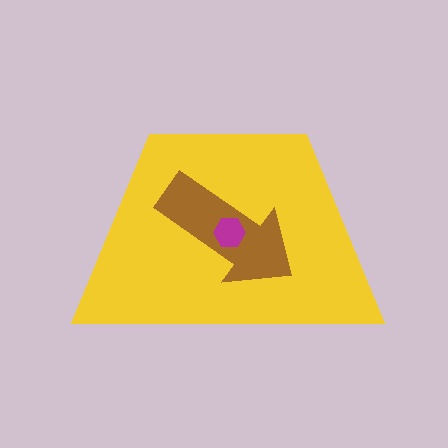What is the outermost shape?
The yellow trapezoid.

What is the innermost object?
The magenta hexagon.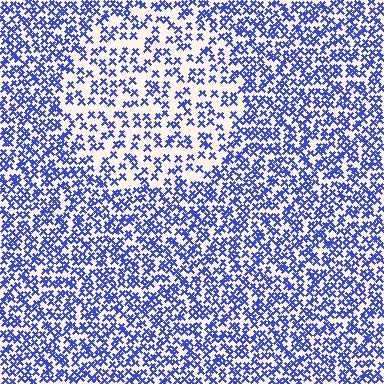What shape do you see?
I see a circle.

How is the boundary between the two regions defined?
The boundary is defined by a change in element density (approximately 1.9x ratio). All elements are the same color, size, and shape.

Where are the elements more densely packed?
The elements are more densely packed outside the circle boundary.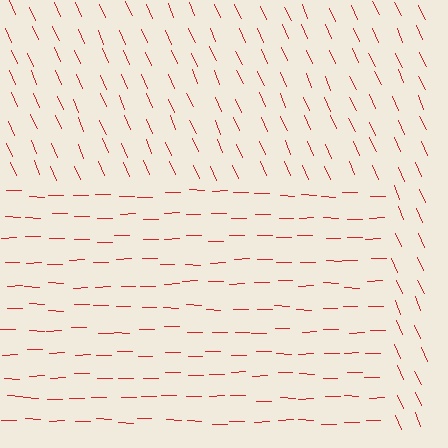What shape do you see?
I see a rectangle.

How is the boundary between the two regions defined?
The boundary is defined purely by a change in line orientation (approximately 66 degrees difference). All lines are the same color and thickness.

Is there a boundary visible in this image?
Yes, there is a texture boundary formed by a change in line orientation.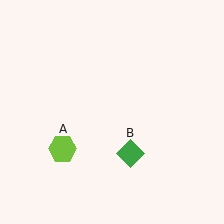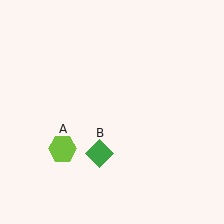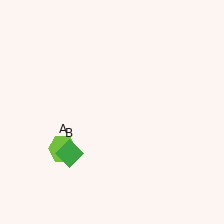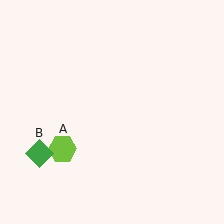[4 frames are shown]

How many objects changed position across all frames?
1 object changed position: green diamond (object B).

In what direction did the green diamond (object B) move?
The green diamond (object B) moved left.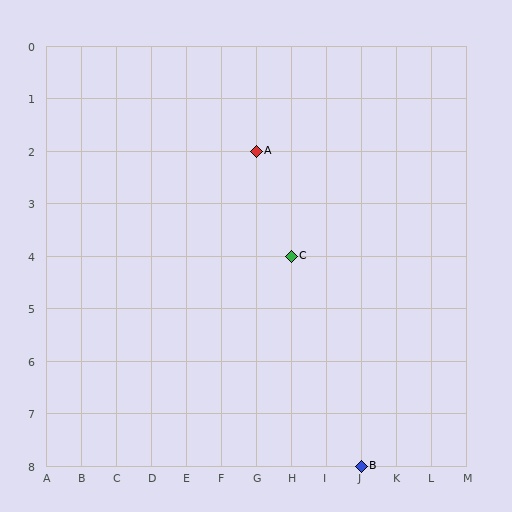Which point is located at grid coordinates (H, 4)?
Point C is at (H, 4).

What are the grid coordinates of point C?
Point C is at grid coordinates (H, 4).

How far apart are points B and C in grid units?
Points B and C are 2 columns and 4 rows apart (about 4.5 grid units diagonally).